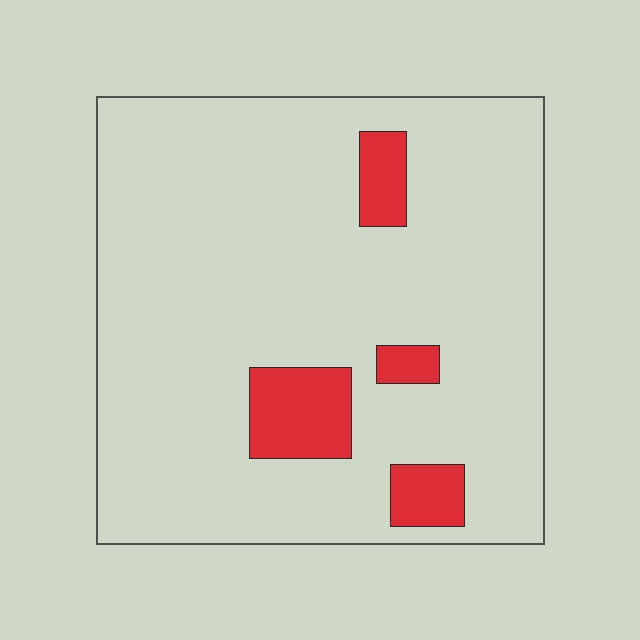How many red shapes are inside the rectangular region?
4.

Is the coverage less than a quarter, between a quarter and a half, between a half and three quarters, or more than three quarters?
Less than a quarter.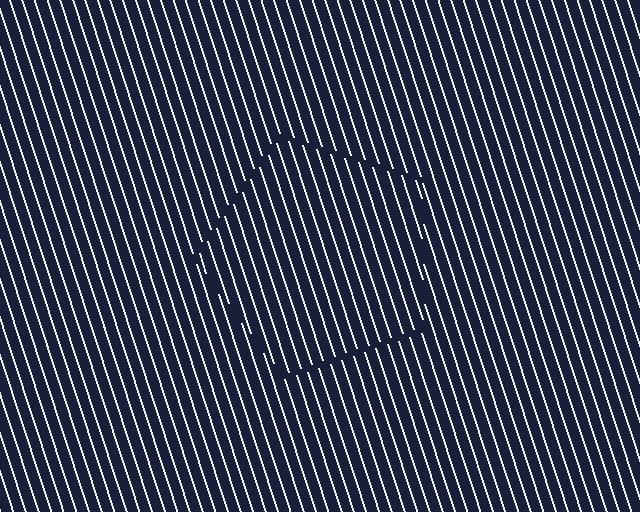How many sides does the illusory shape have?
5 sides — the line-ends trace a pentagon.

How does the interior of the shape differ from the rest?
The interior of the shape contains the same grating, shifted by half a period — the contour is defined by the phase discontinuity where line-ends from the inner and outer gratings abut.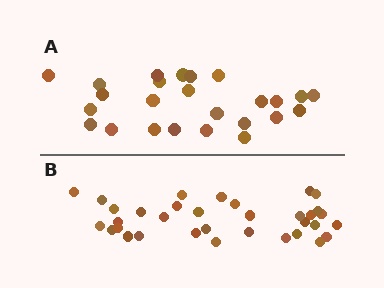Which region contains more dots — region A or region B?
Region B (the bottom region) has more dots.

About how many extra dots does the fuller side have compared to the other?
Region B has roughly 8 or so more dots than region A.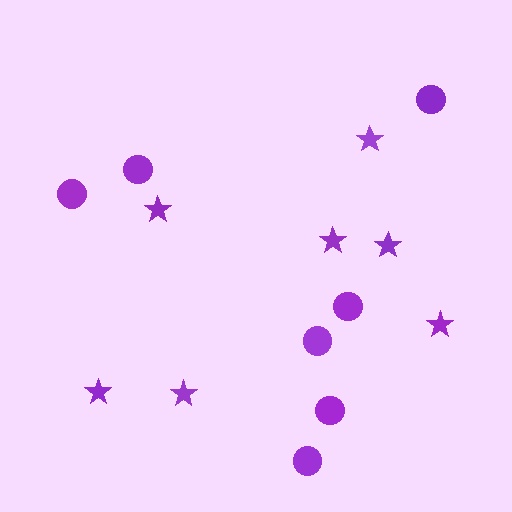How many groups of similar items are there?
There are 2 groups: one group of circles (7) and one group of stars (7).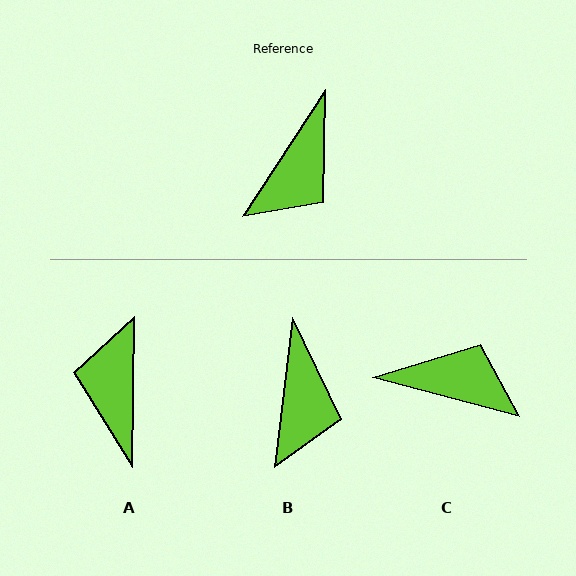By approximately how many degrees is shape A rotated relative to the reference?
Approximately 147 degrees clockwise.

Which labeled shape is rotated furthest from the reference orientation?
A, about 147 degrees away.